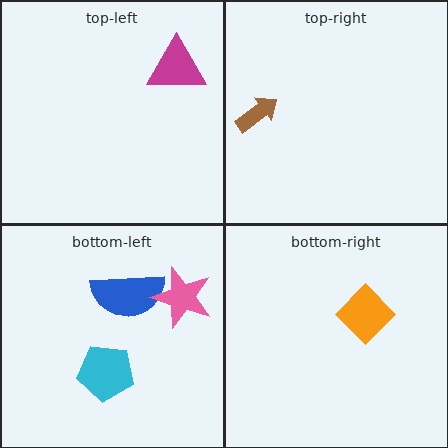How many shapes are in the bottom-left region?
3.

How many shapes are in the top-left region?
1.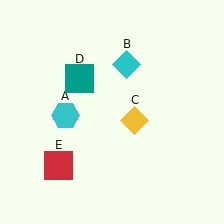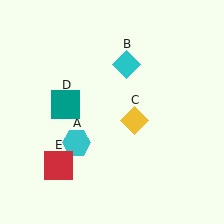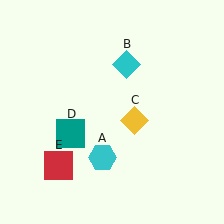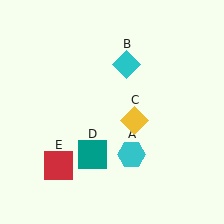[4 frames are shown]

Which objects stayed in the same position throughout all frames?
Cyan diamond (object B) and yellow diamond (object C) and red square (object E) remained stationary.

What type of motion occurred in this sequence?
The cyan hexagon (object A), teal square (object D) rotated counterclockwise around the center of the scene.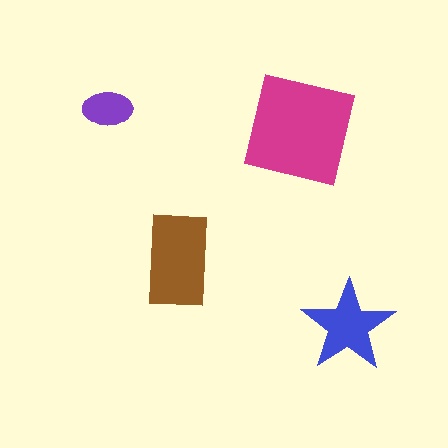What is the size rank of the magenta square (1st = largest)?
1st.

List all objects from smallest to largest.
The purple ellipse, the blue star, the brown rectangle, the magenta square.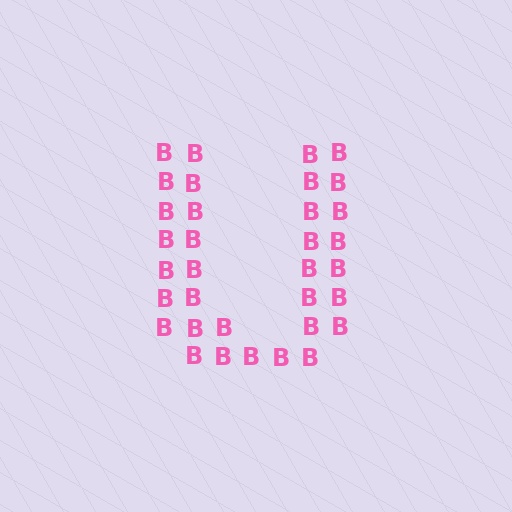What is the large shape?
The large shape is the letter U.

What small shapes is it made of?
It is made of small letter B's.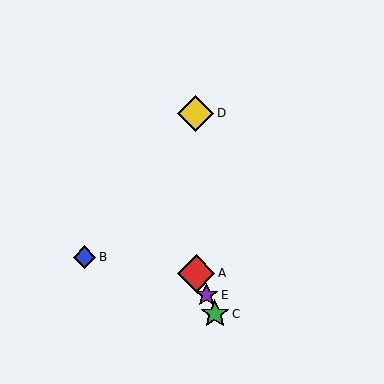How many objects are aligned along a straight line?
3 objects (A, C, E) are aligned along a straight line.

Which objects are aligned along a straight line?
Objects A, C, E are aligned along a straight line.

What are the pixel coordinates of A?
Object A is at (196, 273).